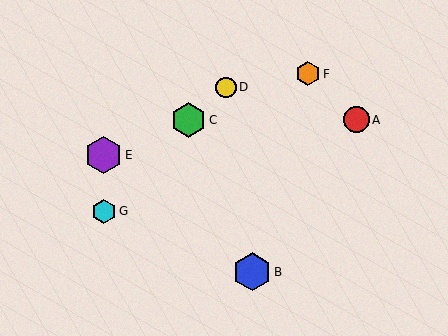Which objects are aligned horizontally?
Objects A, C are aligned horizontally.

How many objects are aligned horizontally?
2 objects (A, C) are aligned horizontally.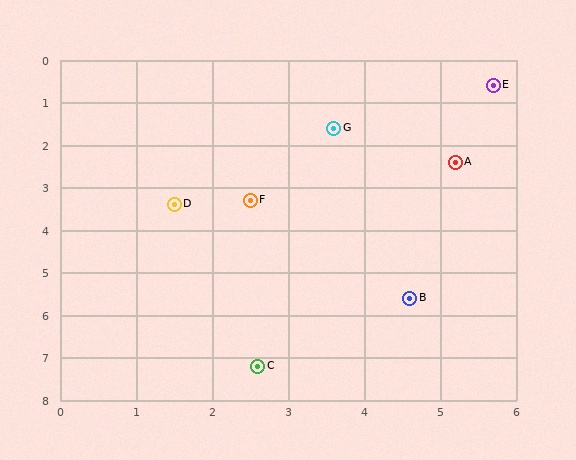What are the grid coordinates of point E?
Point E is at approximately (5.7, 0.6).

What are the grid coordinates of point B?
Point B is at approximately (4.6, 5.6).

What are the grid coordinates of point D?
Point D is at approximately (1.5, 3.4).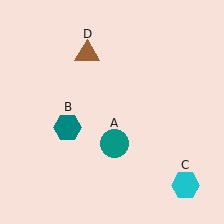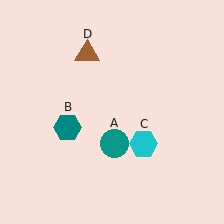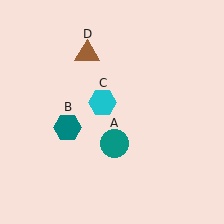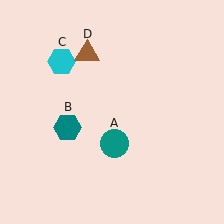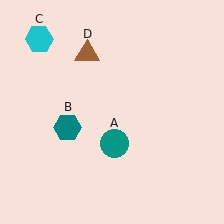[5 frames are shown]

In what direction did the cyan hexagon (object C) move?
The cyan hexagon (object C) moved up and to the left.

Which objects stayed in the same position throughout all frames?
Teal circle (object A) and teal hexagon (object B) and brown triangle (object D) remained stationary.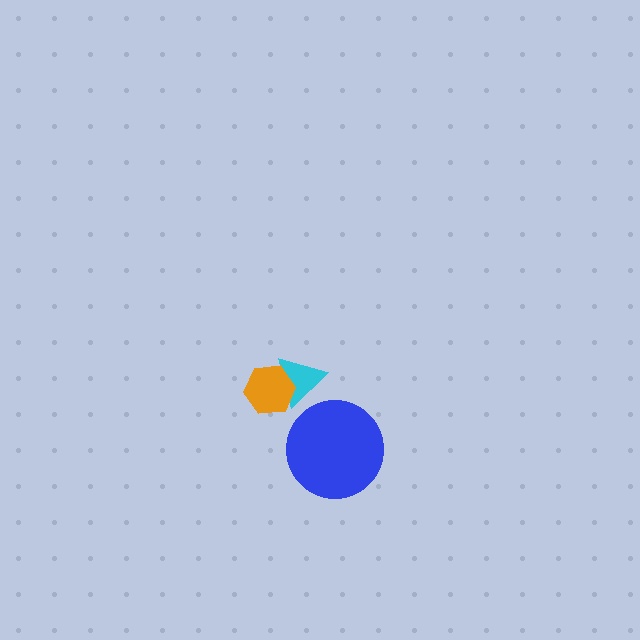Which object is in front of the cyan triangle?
The orange hexagon is in front of the cyan triangle.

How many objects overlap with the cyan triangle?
1 object overlaps with the cyan triangle.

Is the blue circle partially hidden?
No, no other shape covers it.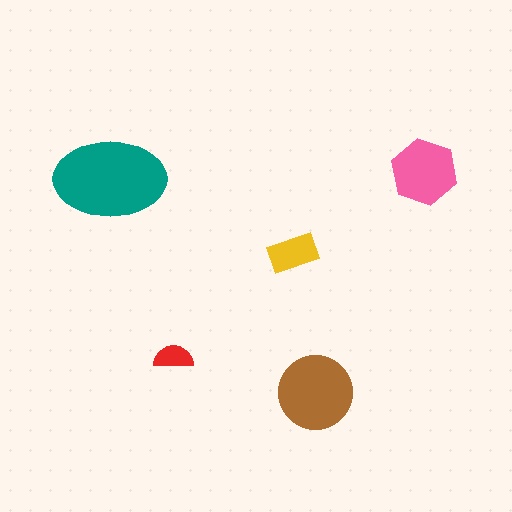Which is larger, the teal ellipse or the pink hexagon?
The teal ellipse.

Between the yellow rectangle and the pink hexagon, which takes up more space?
The pink hexagon.